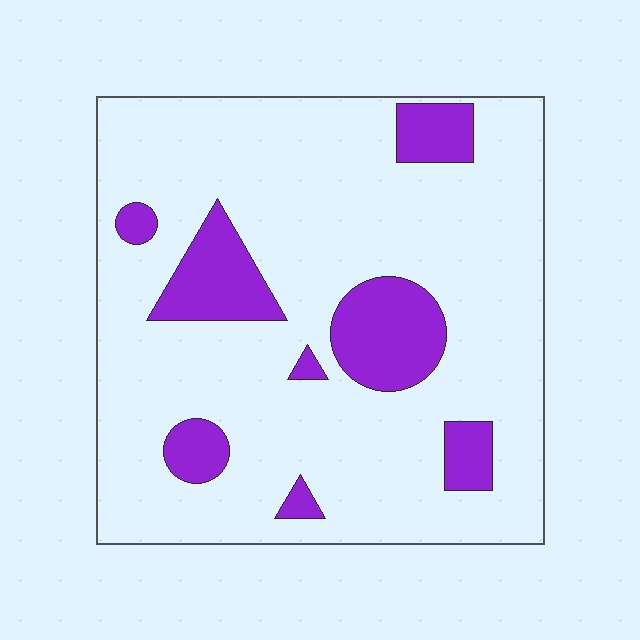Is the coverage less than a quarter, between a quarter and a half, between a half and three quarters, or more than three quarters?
Less than a quarter.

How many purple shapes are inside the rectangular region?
8.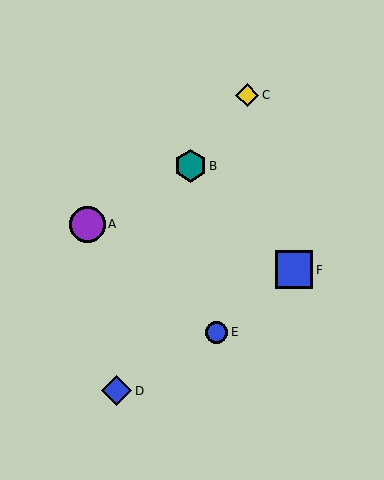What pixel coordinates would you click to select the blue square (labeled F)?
Click at (294, 270) to select the blue square F.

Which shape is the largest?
The blue square (labeled F) is the largest.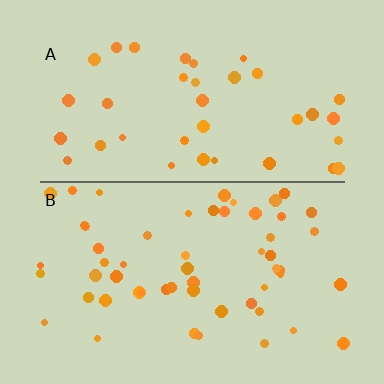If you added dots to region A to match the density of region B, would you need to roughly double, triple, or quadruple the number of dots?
Approximately double.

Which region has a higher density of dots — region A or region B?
B (the bottom).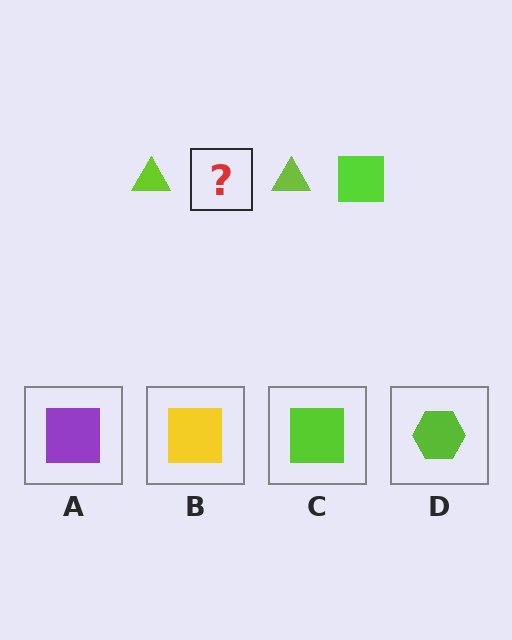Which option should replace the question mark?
Option C.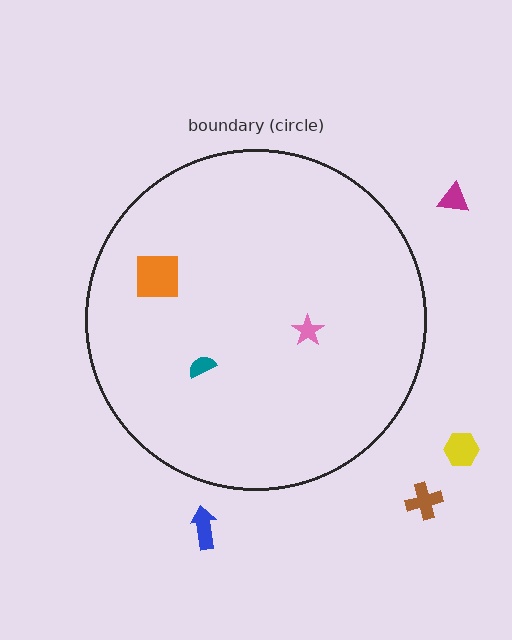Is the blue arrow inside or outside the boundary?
Outside.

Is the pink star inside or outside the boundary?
Inside.